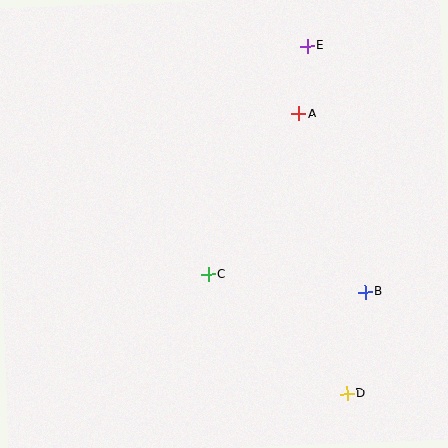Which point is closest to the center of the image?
Point C at (208, 274) is closest to the center.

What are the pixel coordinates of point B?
Point B is at (365, 292).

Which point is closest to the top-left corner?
Point E is closest to the top-left corner.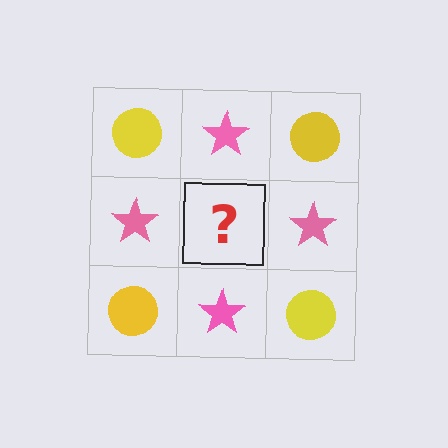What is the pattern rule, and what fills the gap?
The rule is that it alternates yellow circle and pink star in a checkerboard pattern. The gap should be filled with a yellow circle.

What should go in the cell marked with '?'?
The missing cell should contain a yellow circle.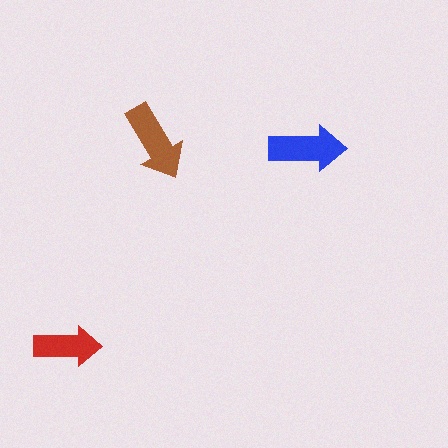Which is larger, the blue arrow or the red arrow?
The blue one.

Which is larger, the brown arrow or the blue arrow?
The brown one.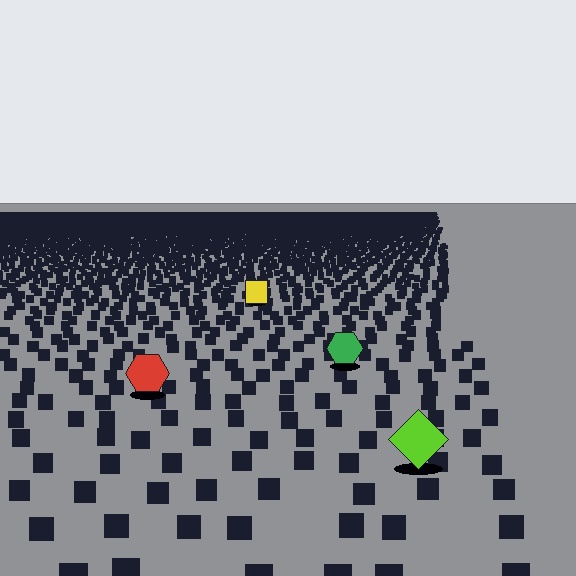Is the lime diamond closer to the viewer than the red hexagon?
Yes. The lime diamond is closer — you can tell from the texture gradient: the ground texture is coarser near it.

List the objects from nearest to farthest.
From nearest to farthest: the lime diamond, the red hexagon, the green hexagon, the yellow square.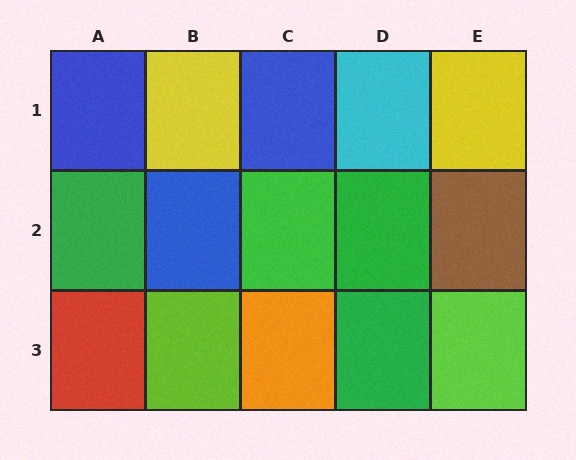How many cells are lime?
2 cells are lime.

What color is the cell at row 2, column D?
Green.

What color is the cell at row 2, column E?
Brown.